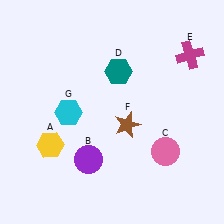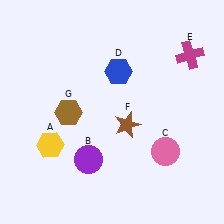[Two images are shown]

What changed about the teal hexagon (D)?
In Image 1, D is teal. In Image 2, it changed to blue.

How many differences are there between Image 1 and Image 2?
There are 2 differences between the two images.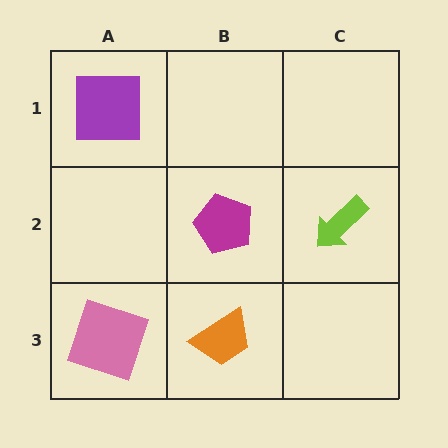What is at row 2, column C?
A lime arrow.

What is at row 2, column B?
A magenta pentagon.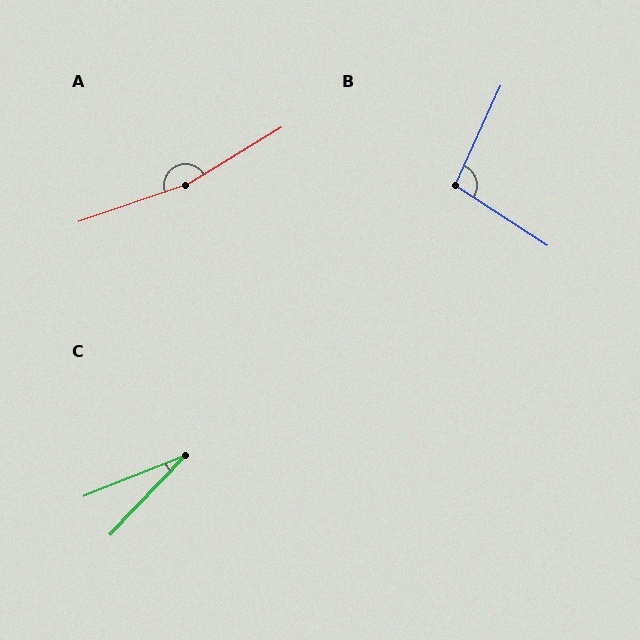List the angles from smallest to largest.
C (25°), B (99°), A (168°).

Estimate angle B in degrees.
Approximately 99 degrees.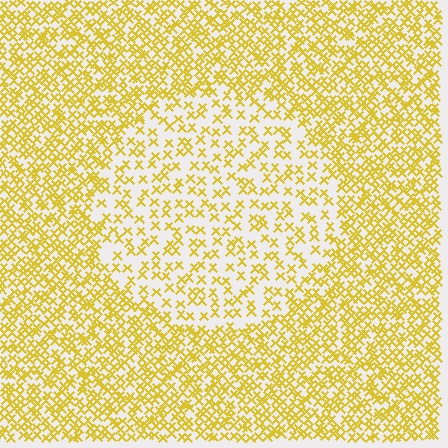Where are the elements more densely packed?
The elements are more densely packed outside the circle boundary.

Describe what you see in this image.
The image contains small yellow elements arranged at two different densities. A circle-shaped region is visible where the elements are less densely packed than the surrounding area.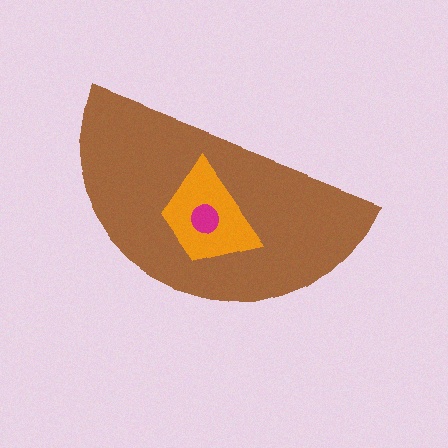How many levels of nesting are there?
3.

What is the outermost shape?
The brown semicircle.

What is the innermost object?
The magenta circle.